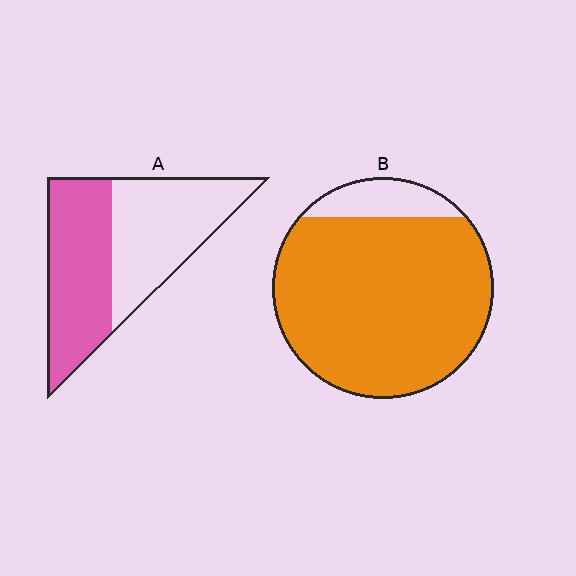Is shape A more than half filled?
Roughly half.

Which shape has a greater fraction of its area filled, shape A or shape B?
Shape B.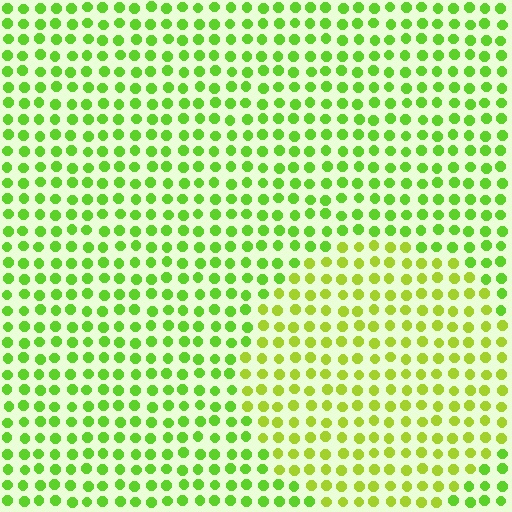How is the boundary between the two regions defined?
The boundary is defined purely by a slight shift in hue (about 25 degrees). Spacing, size, and orientation are identical on both sides.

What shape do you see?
I see a circle.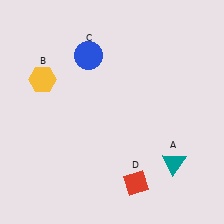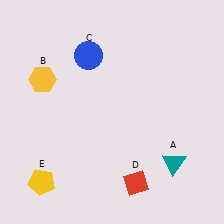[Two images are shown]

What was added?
A yellow pentagon (E) was added in Image 2.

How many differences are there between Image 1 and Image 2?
There is 1 difference between the two images.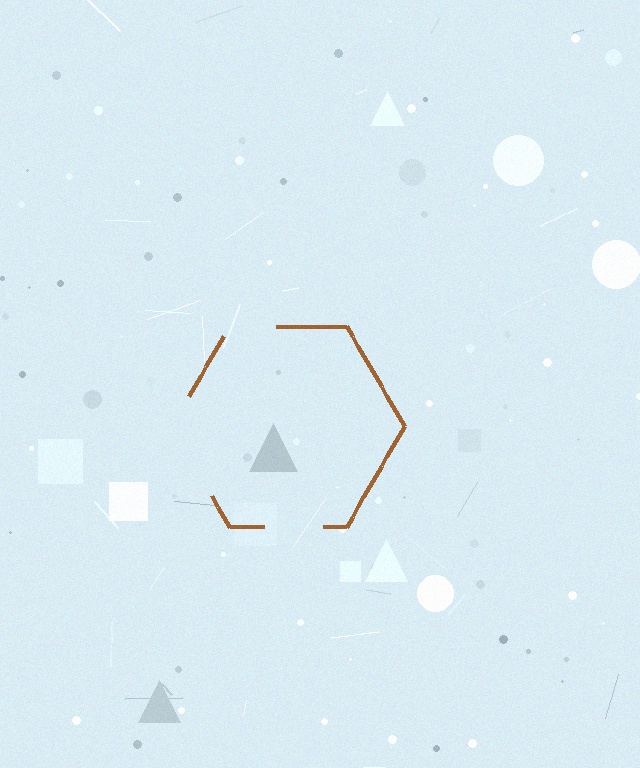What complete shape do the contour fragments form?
The contour fragments form a hexagon.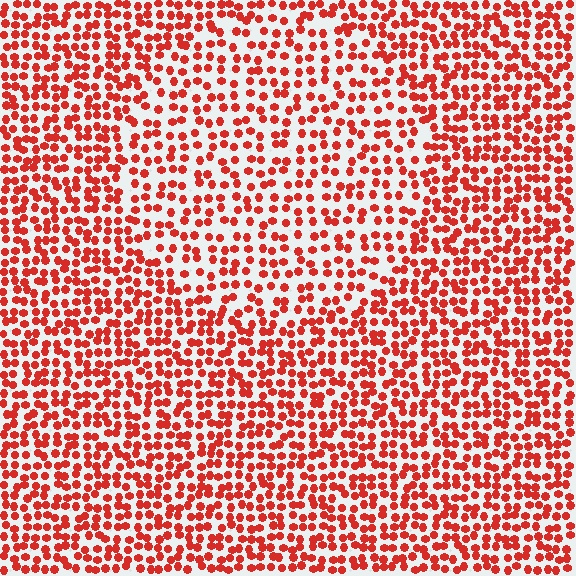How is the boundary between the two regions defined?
The boundary is defined by a change in element density (approximately 1.5x ratio). All elements are the same color, size, and shape.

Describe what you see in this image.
The image contains small red elements arranged at two different densities. A circle-shaped region is visible where the elements are less densely packed than the surrounding area.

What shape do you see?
I see a circle.